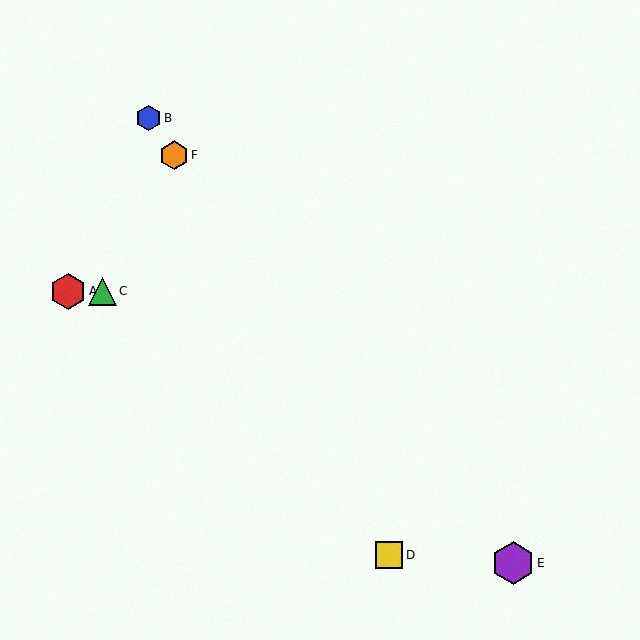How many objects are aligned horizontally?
2 objects (A, C) are aligned horizontally.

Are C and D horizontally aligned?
No, C is at y≈291 and D is at y≈555.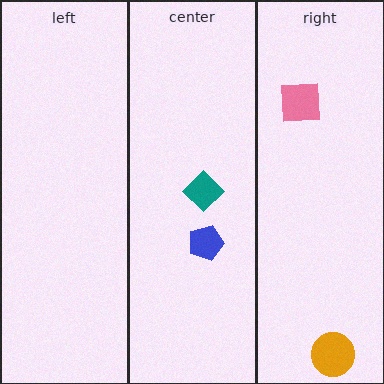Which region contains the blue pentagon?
The center region.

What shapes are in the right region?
The orange circle, the pink square.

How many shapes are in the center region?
2.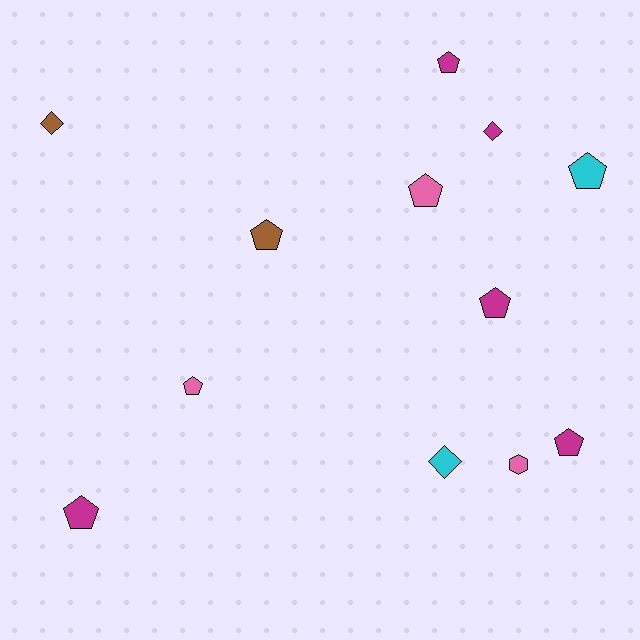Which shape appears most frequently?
Pentagon, with 8 objects.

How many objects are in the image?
There are 12 objects.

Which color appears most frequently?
Magenta, with 5 objects.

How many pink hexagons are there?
There is 1 pink hexagon.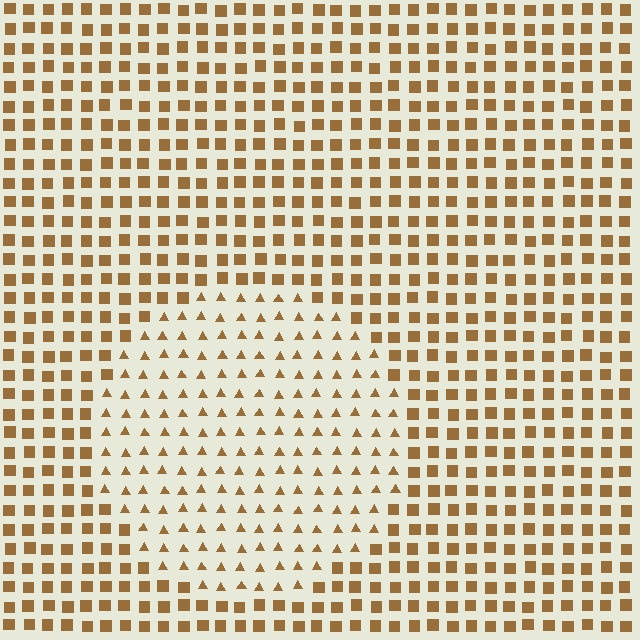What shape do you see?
I see a circle.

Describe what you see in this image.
The image is filled with small brown elements arranged in a uniform grid. A circle-shaped region contains triangles, while the surrounding area contains squares. The boundary is defined purely by the change in element shape.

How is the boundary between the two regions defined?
The boundary is defined by a change in element shape: triangles inside vs. squares outside. All elements share the same color and spacing.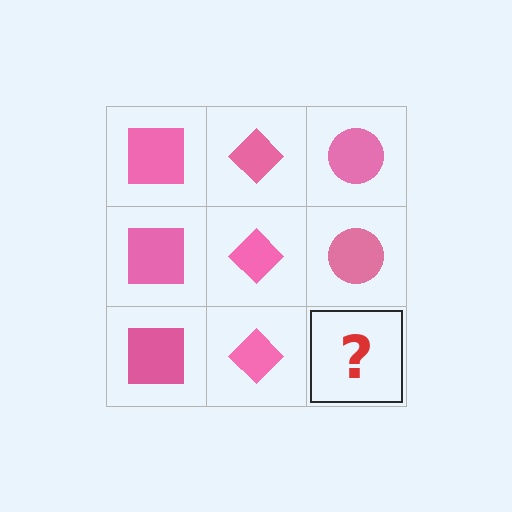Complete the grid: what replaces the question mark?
The question mark should be replaced with a pink circle.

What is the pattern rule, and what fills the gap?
The rule is that each column has a consistent shape. The gap should be filled with a pink circle.